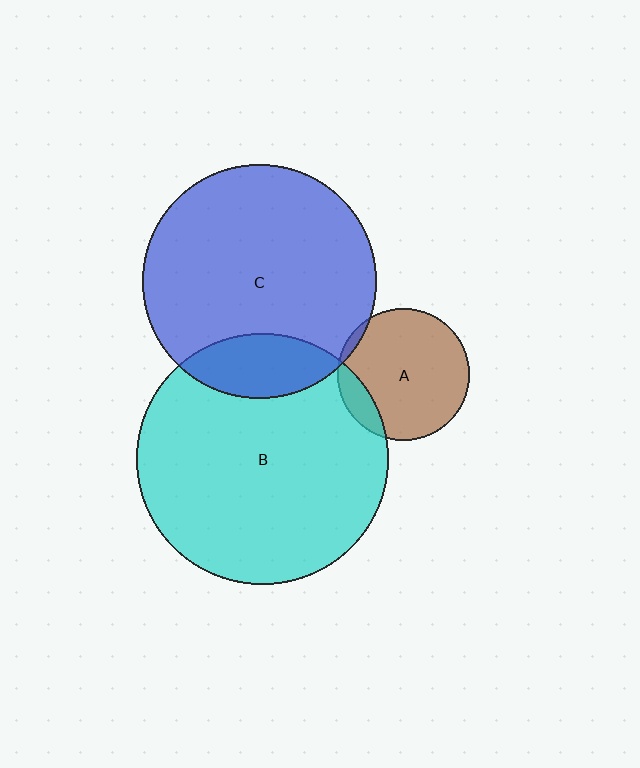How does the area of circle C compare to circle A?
Approximately 3.2 times.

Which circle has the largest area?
Circle B (cyan).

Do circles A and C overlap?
Yes.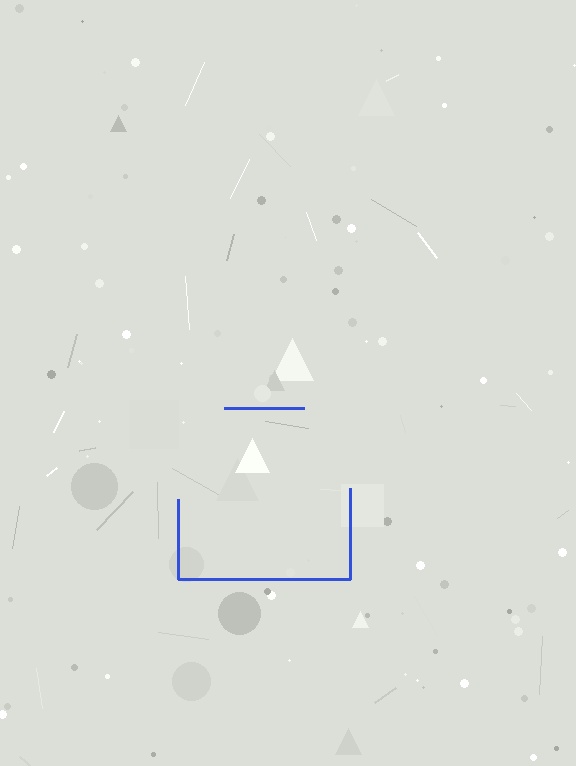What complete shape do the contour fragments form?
The contour fragments form a square.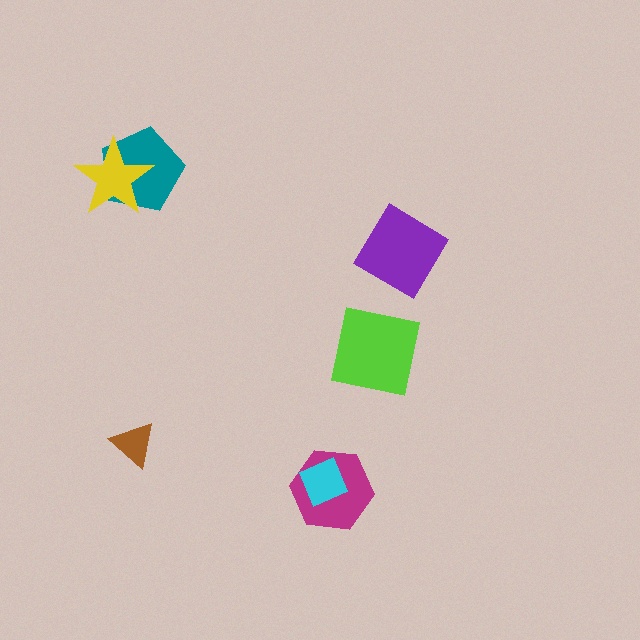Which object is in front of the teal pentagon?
The yellow star is in front of the teal pentagon.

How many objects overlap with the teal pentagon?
1 object overlaps with the teal pentagon.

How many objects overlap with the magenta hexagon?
1 object overlaps with the magenta hexagon.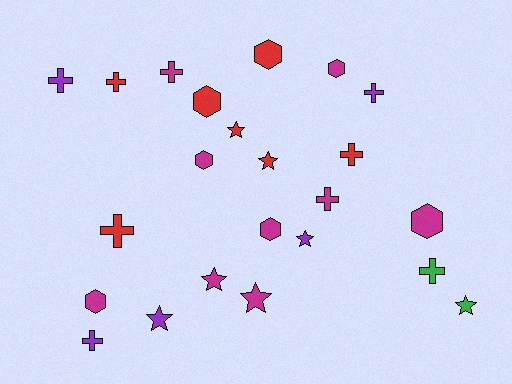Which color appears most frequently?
Magenta, with 9 objects.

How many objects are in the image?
There are 23 objects.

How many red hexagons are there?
There are 2 red hexagons.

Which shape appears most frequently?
Cross, with 9 objects.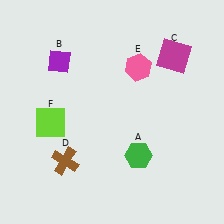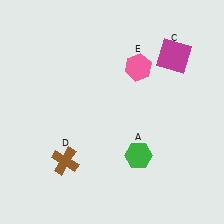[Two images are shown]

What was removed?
The purple diamond (B), the lime square (F) were removed in Image 2.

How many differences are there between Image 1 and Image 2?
There are 2 differences between the two images.